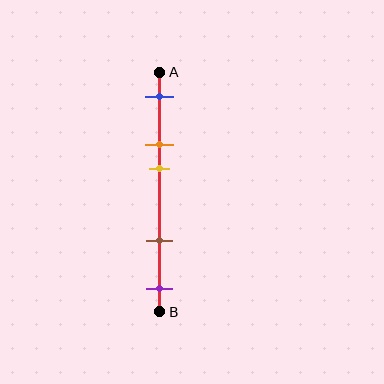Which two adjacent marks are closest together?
The orange and yellow marks are the closest adjacent pair.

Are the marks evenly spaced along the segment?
No, the marks are not evenly spaced.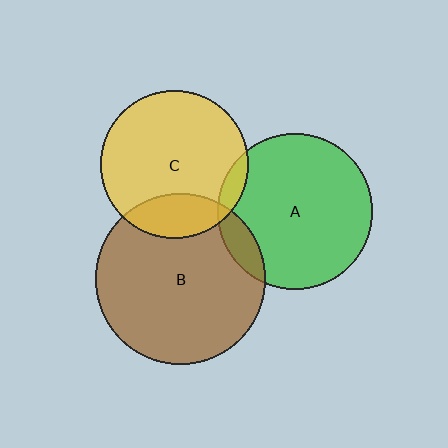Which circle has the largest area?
Circle B (brown).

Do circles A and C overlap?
Yes.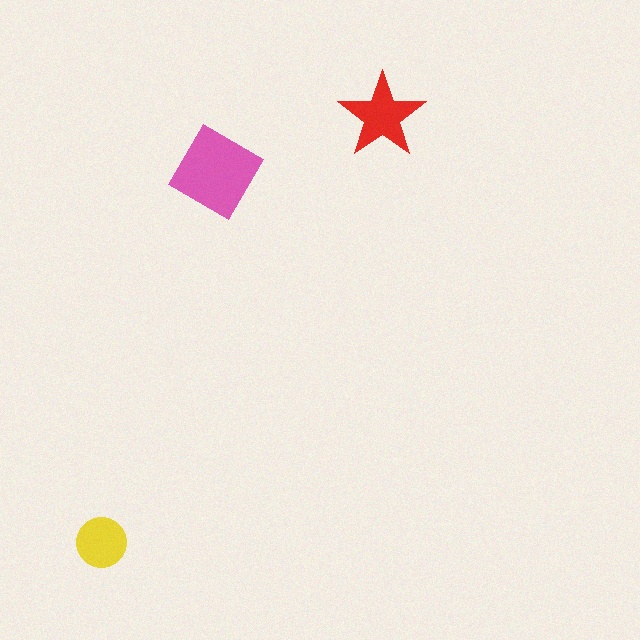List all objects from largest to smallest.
The pink diamond, the red star, the yellow circle.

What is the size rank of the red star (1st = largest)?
2nd.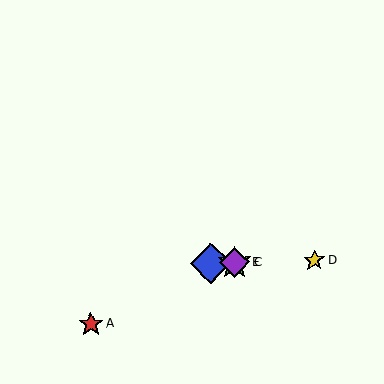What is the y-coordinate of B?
Object B is at y≈263.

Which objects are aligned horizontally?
Objects B, C, D, E are aligned horizontally.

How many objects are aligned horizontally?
4 objects (B, C, D, E) are aligned horizontally.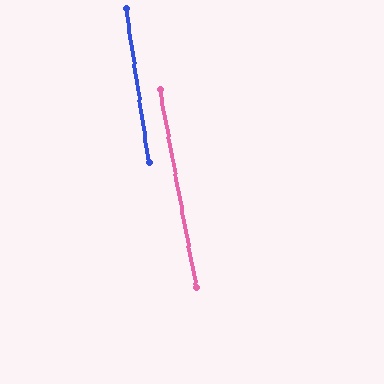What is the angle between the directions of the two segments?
Approximately 2 degrees.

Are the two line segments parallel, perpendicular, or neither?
Parallel — their directions differ by only 1.7°.